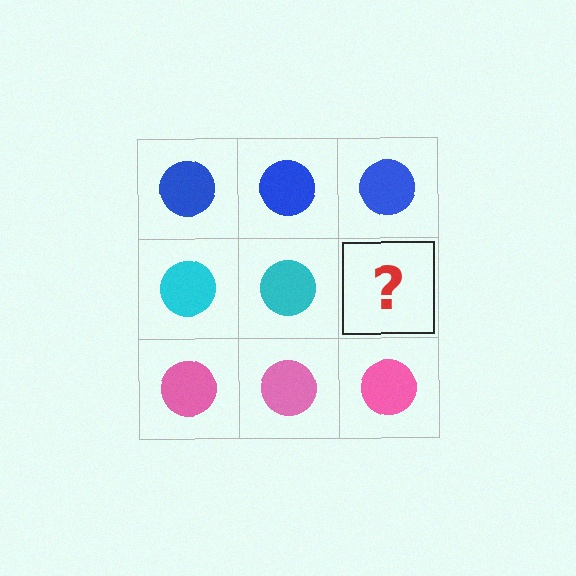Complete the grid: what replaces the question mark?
The question mark should be replaced with a cyan circle.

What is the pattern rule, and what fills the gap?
The rule is that each row has a consistent color. The gap should be filled with a cyan circle.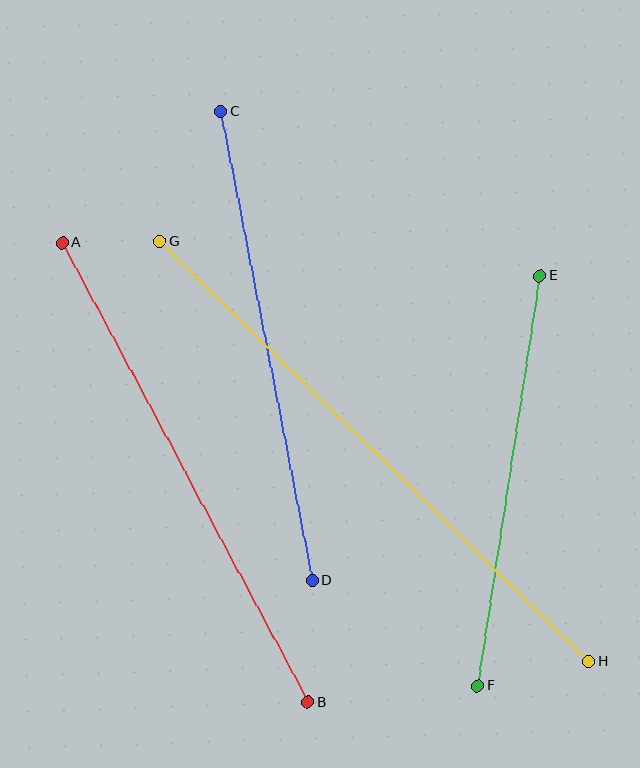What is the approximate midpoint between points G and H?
The midpoint is at approximately (374, 452) pixels.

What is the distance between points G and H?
The distance is approximately 601 pixels.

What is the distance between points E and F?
The distance is approximately 415 pixels.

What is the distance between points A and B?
The distance is approximately 521 pixels.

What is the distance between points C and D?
The distance is approximately 478 pixels.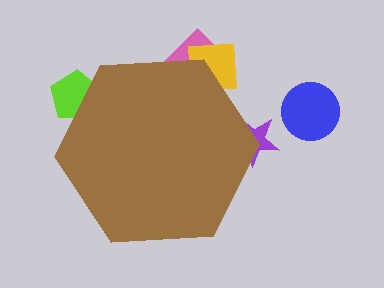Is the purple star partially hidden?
Yes, the purple star is partially hidden behind the brown hexagon.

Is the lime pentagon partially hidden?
Yes, the lime pentagon is partially hidden behind the brown hexagon.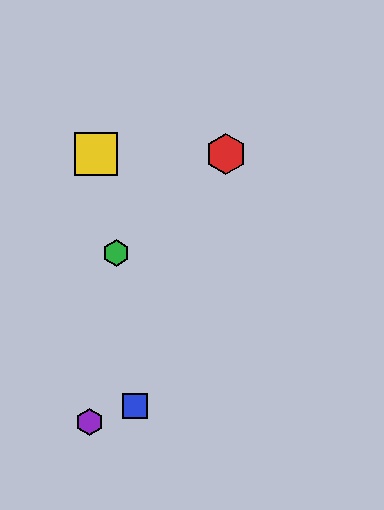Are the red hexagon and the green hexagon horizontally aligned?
No, the red hexagon is at y≈154 and the green hexagon is at y≈253.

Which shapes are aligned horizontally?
The red hexagon, the yellow square are aligned horizontally.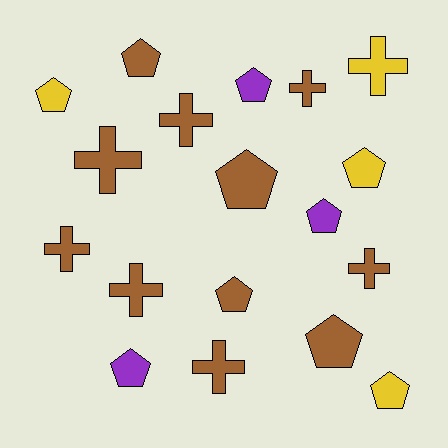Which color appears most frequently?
Brown, with 11 objects.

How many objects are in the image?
There are 18 objects.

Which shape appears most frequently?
Pentagon, with 10 objects.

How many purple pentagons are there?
There are 3 purple pentagons.